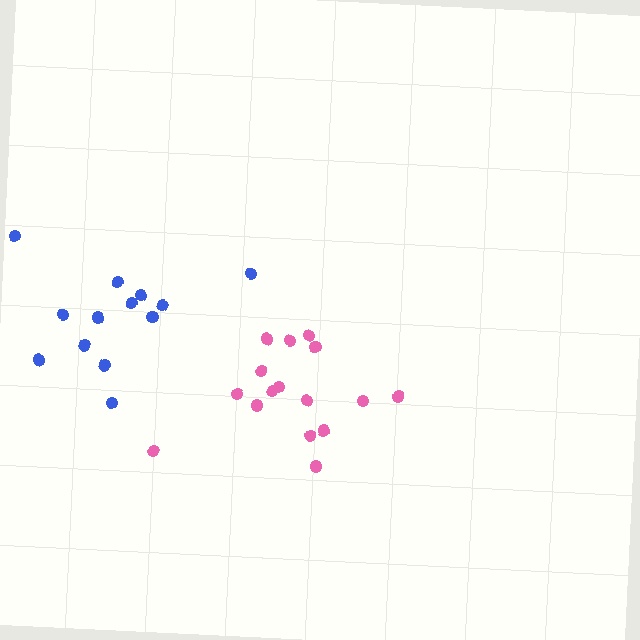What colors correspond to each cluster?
The clusters are colored: pink, blue.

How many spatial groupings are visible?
There are 2 spatial groupings.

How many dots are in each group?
Group 1: 16 dots, Group 2: 13 dots (29 total).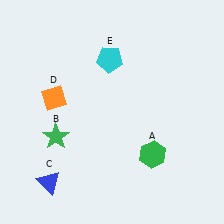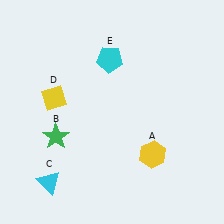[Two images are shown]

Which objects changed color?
A changed from green to yellow. C changed from blue to cyan. D changed from orange to yellow.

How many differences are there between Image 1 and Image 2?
There are 3 differences between the two images.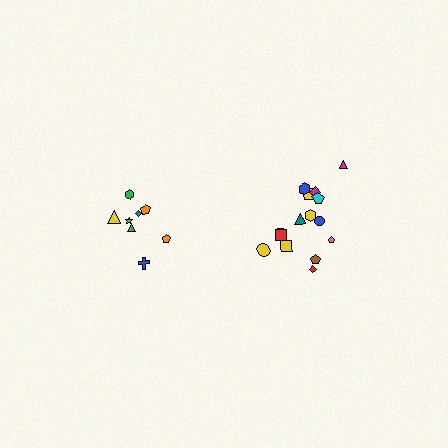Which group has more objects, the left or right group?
The right group.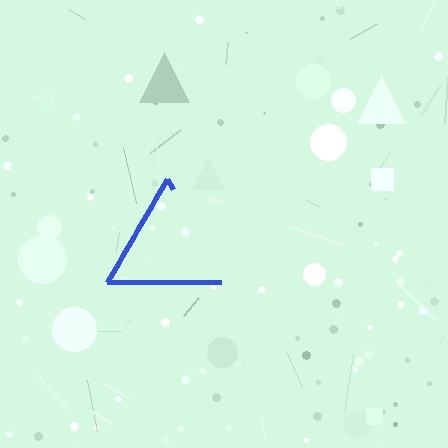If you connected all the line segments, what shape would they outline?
They would outline a triangle.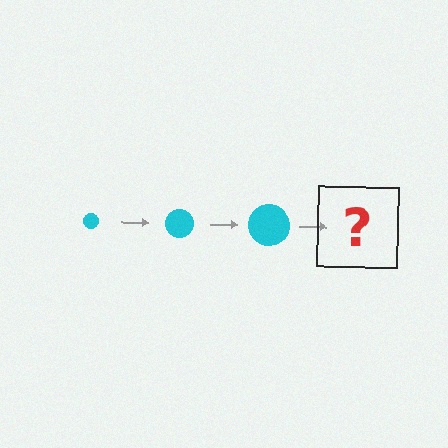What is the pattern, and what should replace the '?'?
The pattern is that the circle gets progressively larger each step. The '?' should be a cyan circle, larger than the previous one.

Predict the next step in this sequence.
The next step is a cyan circle, larger than the previous one.